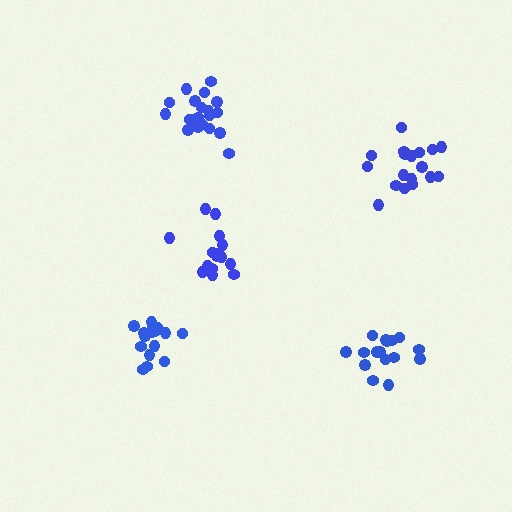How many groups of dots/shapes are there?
There are 5 groups.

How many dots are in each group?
Group 1: 15 dots, Group 2: 21 dots, Group 3: 18 dots, Group 4: 16 dots, Group 5: 17 dots (87 total).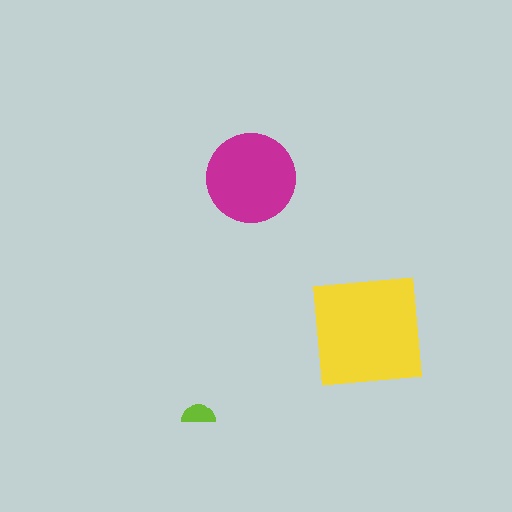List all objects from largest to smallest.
The yellow square, the magenta circle, the lime semicircle.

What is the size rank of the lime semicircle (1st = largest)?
3rd.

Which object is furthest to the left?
The lime semicircle is leftmost.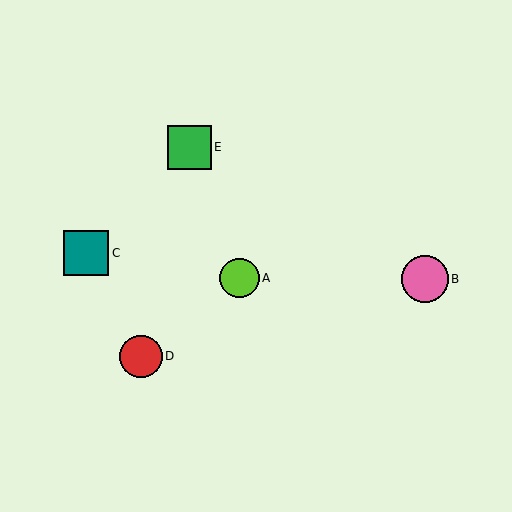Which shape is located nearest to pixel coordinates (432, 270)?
The pink circle (labeled B) at (425, 279) is nearest to that location.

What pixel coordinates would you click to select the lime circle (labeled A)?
Click at (239, 278) to select the lime circle A.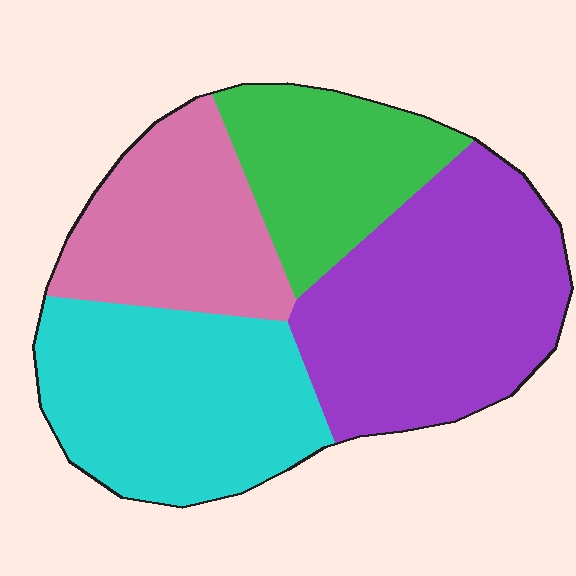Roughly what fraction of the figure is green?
Green covers around 20% of the figure.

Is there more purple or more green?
Purple.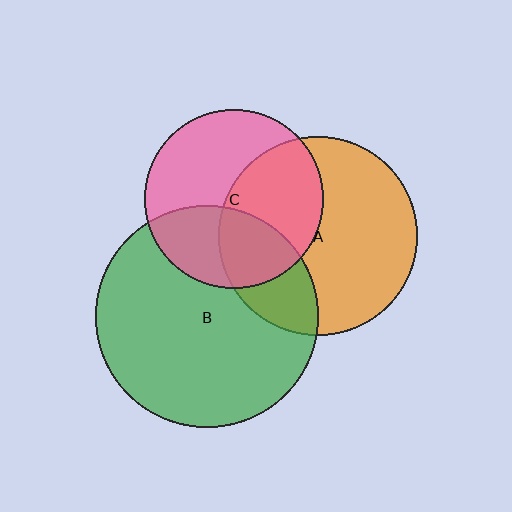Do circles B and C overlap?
Yes.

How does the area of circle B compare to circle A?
Approximately 1.3 times.